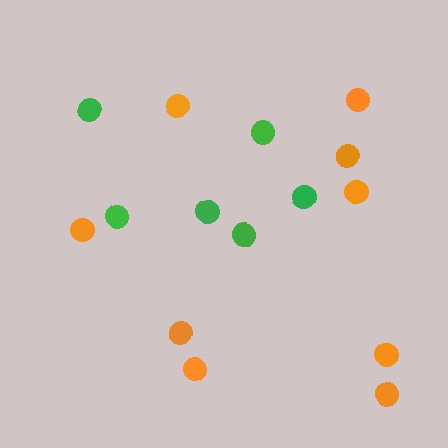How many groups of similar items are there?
There are 2 groups: one group of orange circles (9) and one group of green circles (6).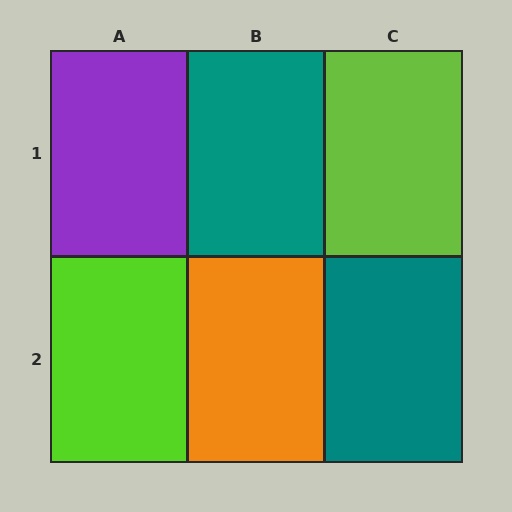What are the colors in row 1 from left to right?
Purple, teal, lime.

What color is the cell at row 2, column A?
Lime.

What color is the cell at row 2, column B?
Orange.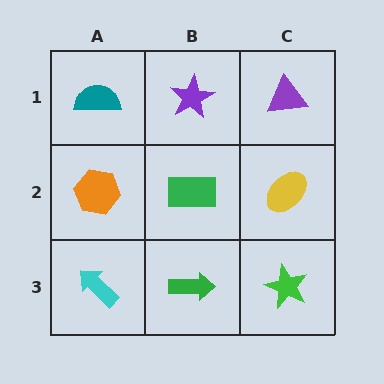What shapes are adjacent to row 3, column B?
A green rectangle (row 2, column B), a cyan arrow (row 3, column A), a green star (row 3, column C).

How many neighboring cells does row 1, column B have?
3.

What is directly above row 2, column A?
A teal semicircle.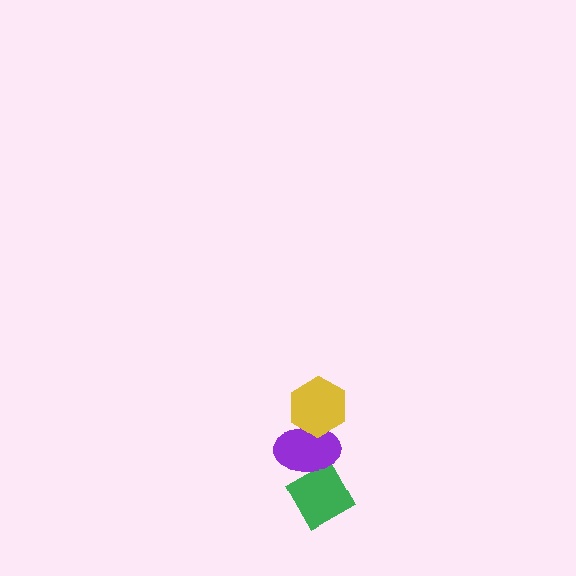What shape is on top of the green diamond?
The purple ellipse is on top of the green diamond.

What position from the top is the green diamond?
The green diamond is 3rd from the top.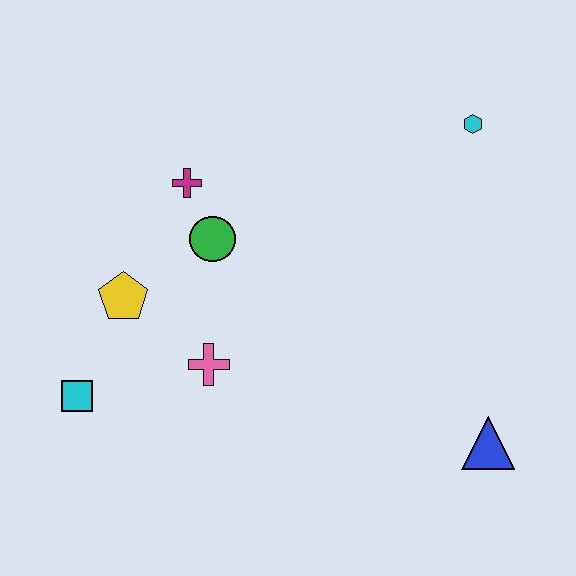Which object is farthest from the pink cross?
The cyan hexagon is farthest from the pink cross.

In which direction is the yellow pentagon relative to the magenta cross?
The yellow pentagon is below the magenta cross.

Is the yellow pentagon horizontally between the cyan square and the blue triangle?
Yes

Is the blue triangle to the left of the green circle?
No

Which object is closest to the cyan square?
The yellow pentagon is closest to the cyan square.